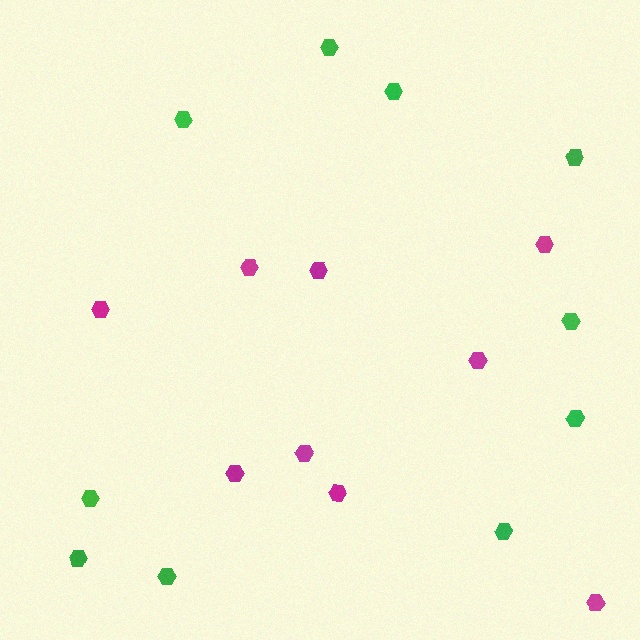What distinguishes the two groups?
There are 2 groups: one group of magenta hexagons (9) and one group of green hexagons (10).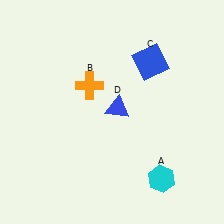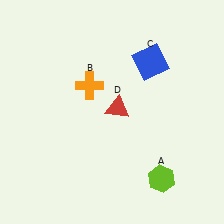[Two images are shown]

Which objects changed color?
A changed from cyan to lime. D changed from blue to red.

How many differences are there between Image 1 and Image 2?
There are 2 differences between the two images.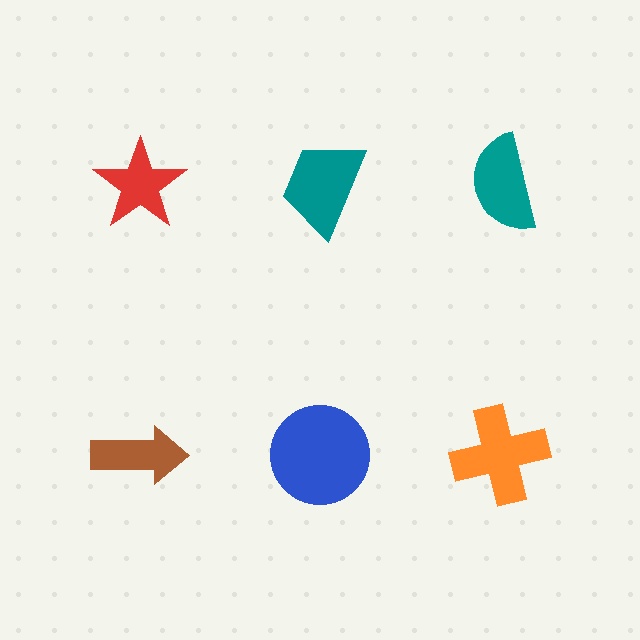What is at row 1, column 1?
A red star.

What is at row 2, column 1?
A brown arrow.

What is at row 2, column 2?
A blue circle.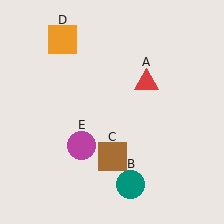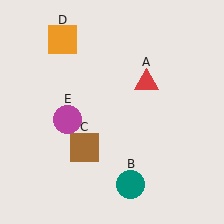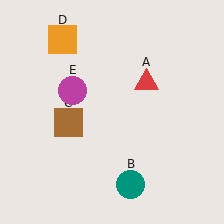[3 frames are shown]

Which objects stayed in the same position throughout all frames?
Red triangle (object A) and teal circle (object B) and orange square (object D) remained stationary.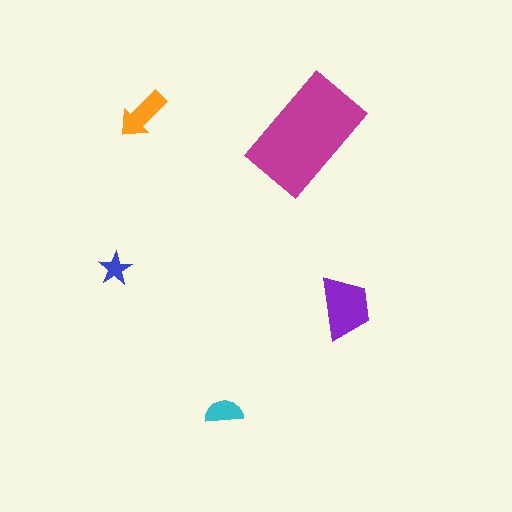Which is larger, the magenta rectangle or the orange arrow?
The magenta rectangle.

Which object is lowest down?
The cyan semicircle is bottommost.